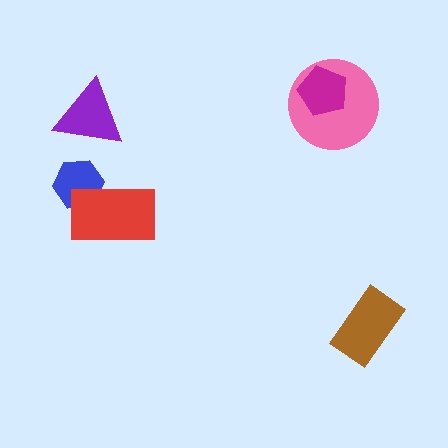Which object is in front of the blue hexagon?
The red rectangle is in front of the blue hexagon.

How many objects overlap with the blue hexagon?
1 object overlaps with the blue hexagon.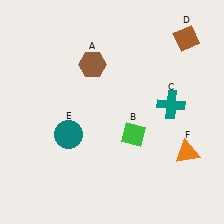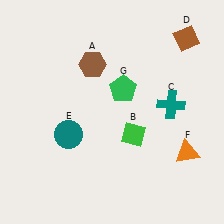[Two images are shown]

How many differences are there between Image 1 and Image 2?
There is 1 difference between the two images.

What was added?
A green pentagon (G) was added in Image 2.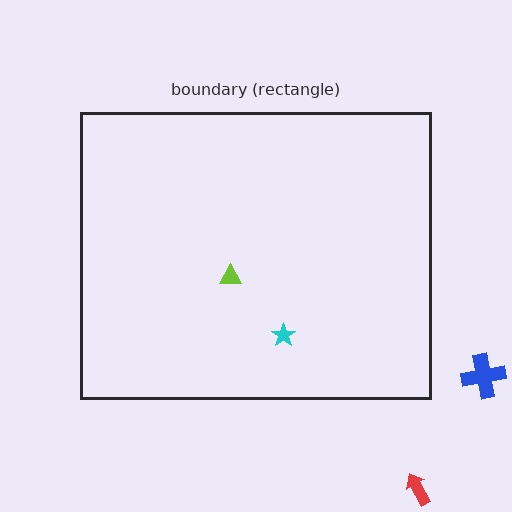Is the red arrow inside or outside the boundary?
Outside.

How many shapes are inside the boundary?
2 inside, 2 outside.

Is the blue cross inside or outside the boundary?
Outside.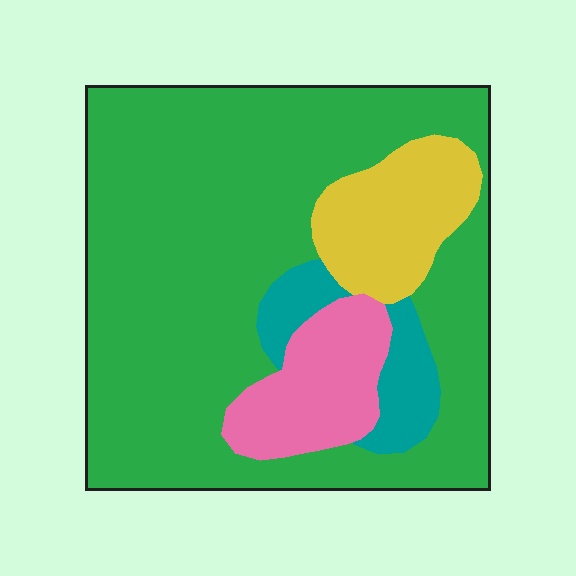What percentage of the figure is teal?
Teal takes up about one tenth (1/10) of the figure.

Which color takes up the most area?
Green, at roughly 70%.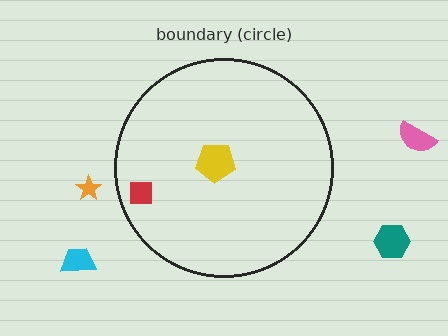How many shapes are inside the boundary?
2 inside, 4 outside.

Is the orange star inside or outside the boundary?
Outside.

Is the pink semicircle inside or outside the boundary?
Outside.